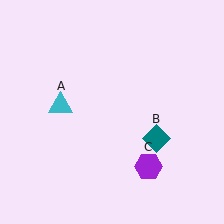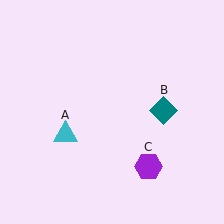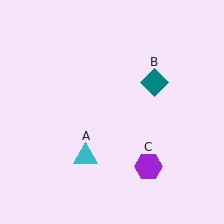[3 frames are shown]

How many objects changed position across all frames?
2 objects changed position: cyan triangle (object A), teal diamond (object B).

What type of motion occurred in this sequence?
The cyan triangle (object A), teal diamond (object B) rotated counterclockwise around the center of the scene.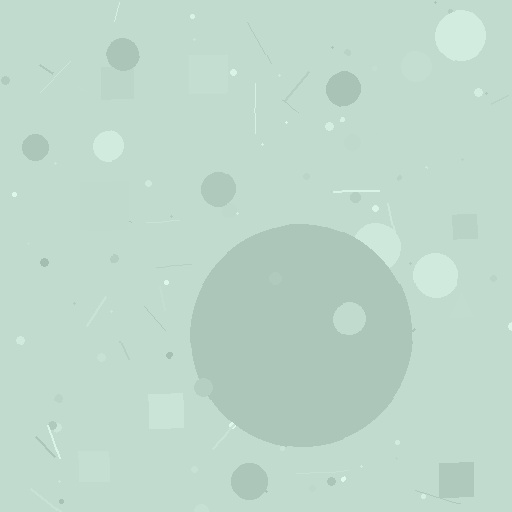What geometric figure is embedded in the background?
A circle is embedded in the background.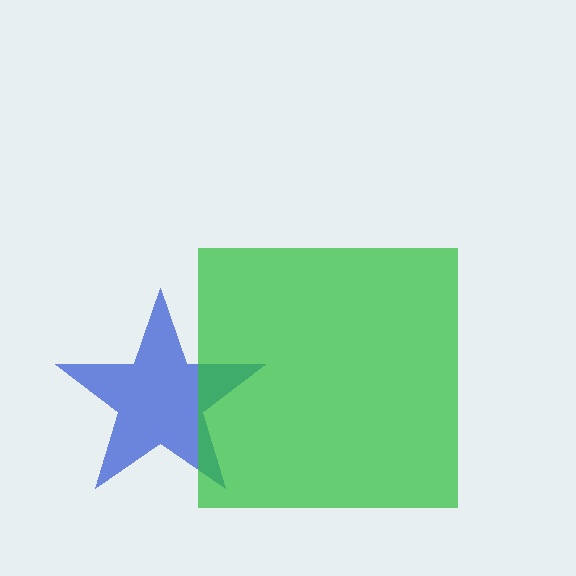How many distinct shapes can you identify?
There are 2 distinct shapes: a blue star, a green square.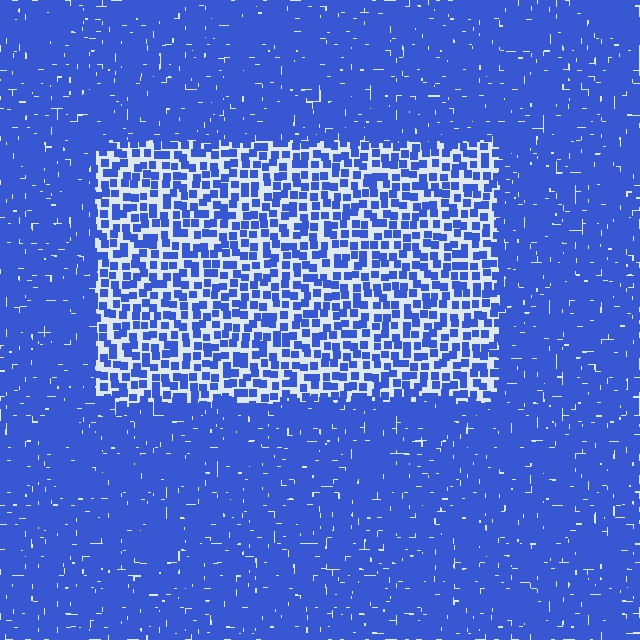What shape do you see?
I see a rectangle.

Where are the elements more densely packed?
The elements are more densely packed outside the rectangle boundary.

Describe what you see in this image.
The image contains small blue elements arranged at two different densities. A rectangle-shaped region is visible where the elements are less densely packed than the surrounding area.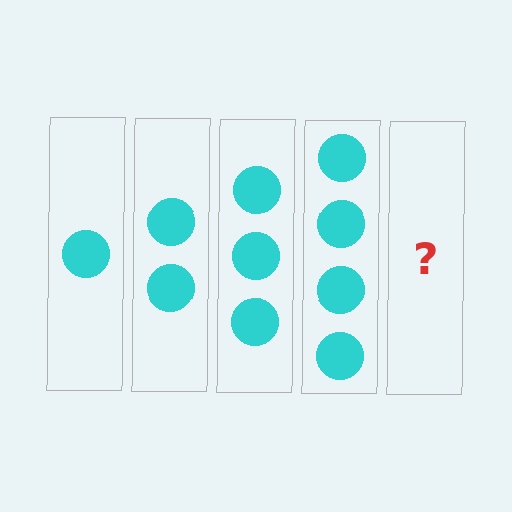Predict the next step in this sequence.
The next step is 5 circles.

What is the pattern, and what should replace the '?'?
The pattern is that each step adds one more circle. The '?' should be 5 circles.